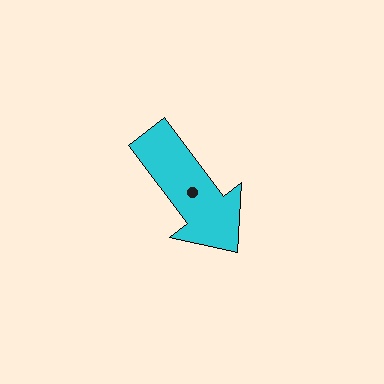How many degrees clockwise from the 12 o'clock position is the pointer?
Approximately 143 degrees.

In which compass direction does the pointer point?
Southeast.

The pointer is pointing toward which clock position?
Roughly 5 o'clock.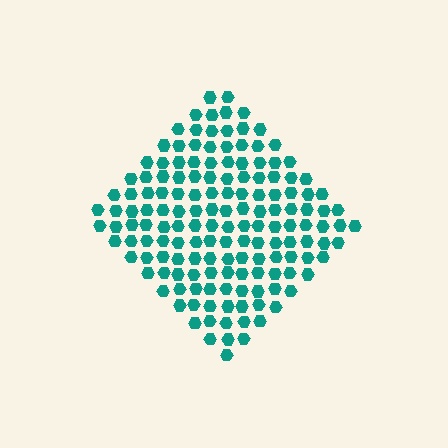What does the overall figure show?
The overall figure shows a diamond.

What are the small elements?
The small elements are hexagons.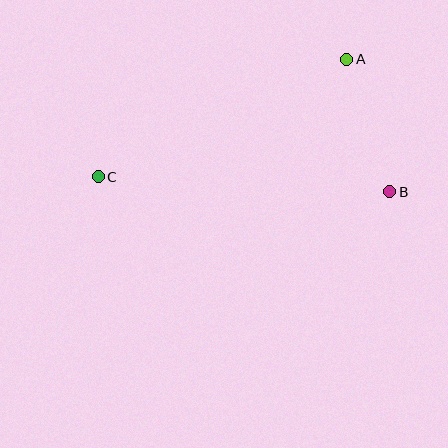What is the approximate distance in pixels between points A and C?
The distance between A and C is approximately 275 pixels.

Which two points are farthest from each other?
Points B and C are farthest from each other.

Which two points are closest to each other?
Points A and B are closest to each other.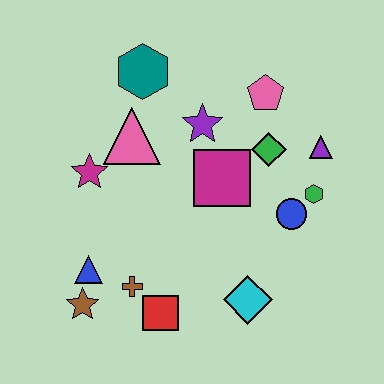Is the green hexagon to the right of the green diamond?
Yes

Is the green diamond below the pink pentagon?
Yes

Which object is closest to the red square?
The brown cross is closest to the red square.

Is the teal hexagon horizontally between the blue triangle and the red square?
Yes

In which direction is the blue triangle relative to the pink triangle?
The blue triangle is below the pink triangle.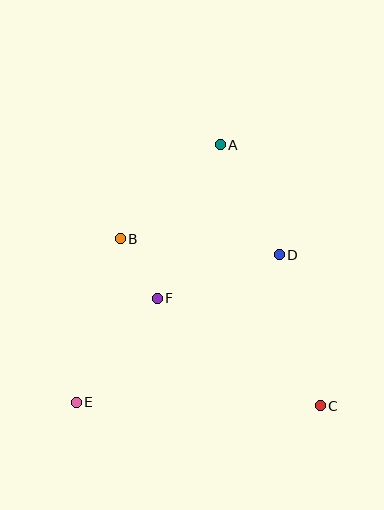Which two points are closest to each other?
Points B and F are closest to each other.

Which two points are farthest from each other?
Points A and E are farthest from each other.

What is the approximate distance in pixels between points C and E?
The distance between C and E is approximately 244 pixels.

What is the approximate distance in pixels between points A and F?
The distance between A and F is approximately 166 pixels.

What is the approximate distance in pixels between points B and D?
The distance between B and D is approximately 160 pixels.